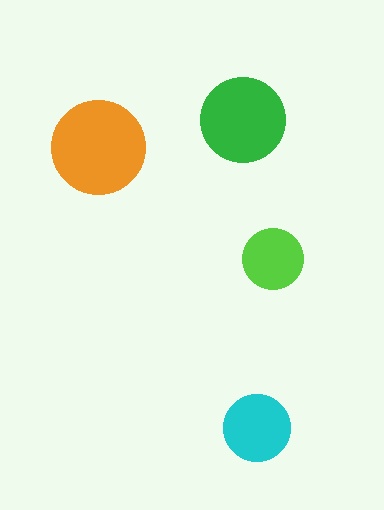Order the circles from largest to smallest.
the orange one, the green one, the cyan one, the lime one.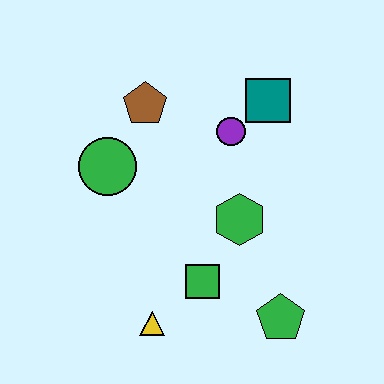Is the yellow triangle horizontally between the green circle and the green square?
Yes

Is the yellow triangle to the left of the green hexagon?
Yes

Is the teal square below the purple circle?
No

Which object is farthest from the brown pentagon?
The green pentagon is farthest from the brown pentagon.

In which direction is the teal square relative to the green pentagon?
The teal square is above the green pentagon.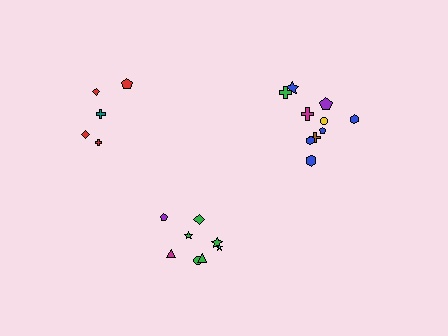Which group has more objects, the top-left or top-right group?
The top-right group.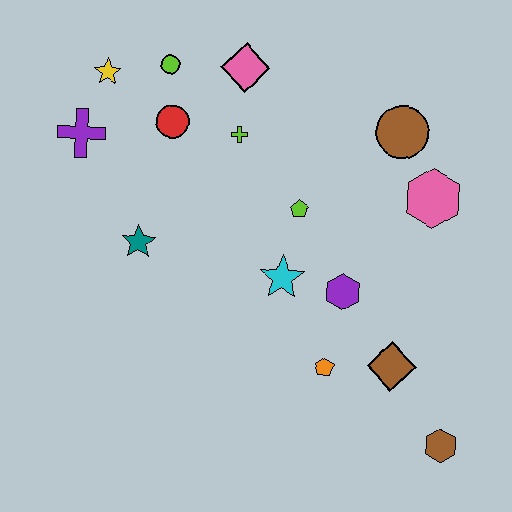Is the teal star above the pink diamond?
No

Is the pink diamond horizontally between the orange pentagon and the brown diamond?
No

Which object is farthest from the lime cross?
The brown hexagon is farthest from the lime cross.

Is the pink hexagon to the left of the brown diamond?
No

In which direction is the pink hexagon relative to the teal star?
The pink hexagon is to the right of the teal star.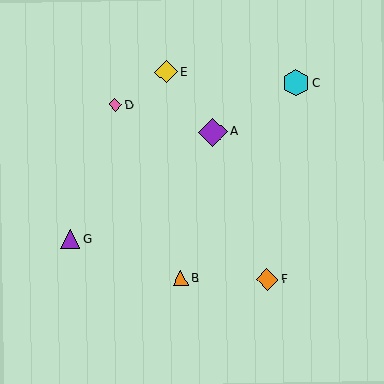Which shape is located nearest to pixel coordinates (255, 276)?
The orange diamond (labeled F) at (267, 279) is nearest to that location.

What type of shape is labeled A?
Shape A is a purple diamond.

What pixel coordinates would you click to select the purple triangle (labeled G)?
Click at (70, 239) to select the purple triangle G.